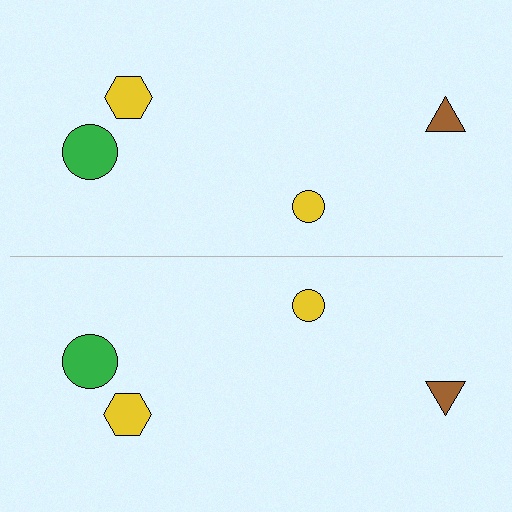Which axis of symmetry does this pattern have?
The pattern has a horizontal axis of symmetry running through the center of the image.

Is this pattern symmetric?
Yes, this pattern has bilateral (reflection) symmetry.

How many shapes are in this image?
There are 8 shapes in this image.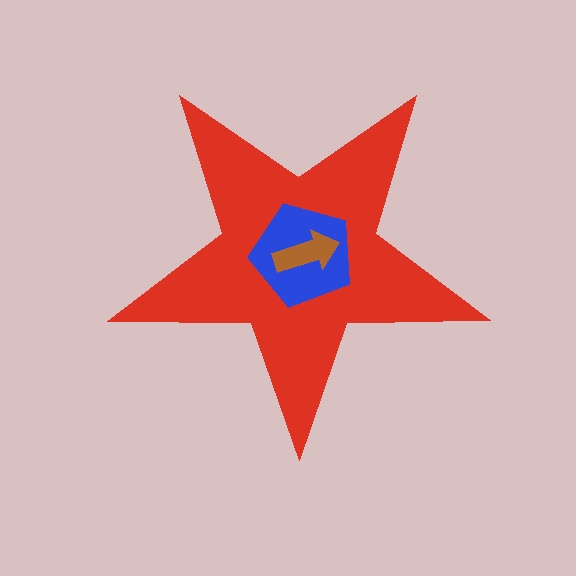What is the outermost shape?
The red star.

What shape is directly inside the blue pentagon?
The brown arrow.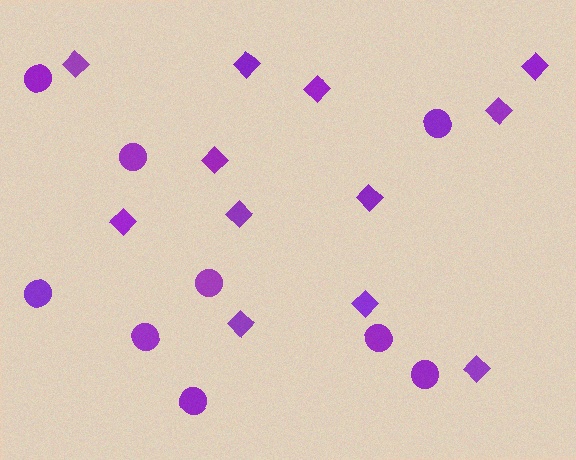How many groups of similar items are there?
There are 2 groups: one group of circles (9) and one group of diamonds (12).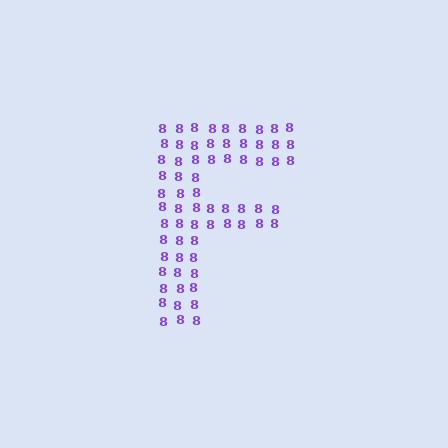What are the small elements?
The small elements are digit 8's.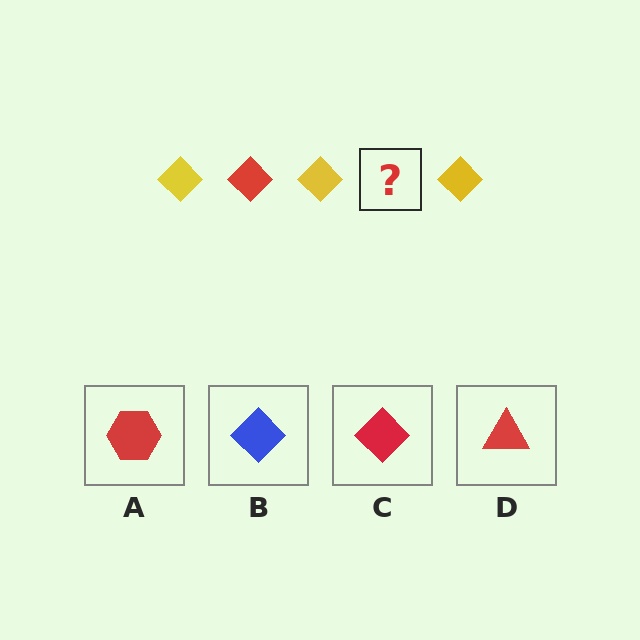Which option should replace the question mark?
Option C.